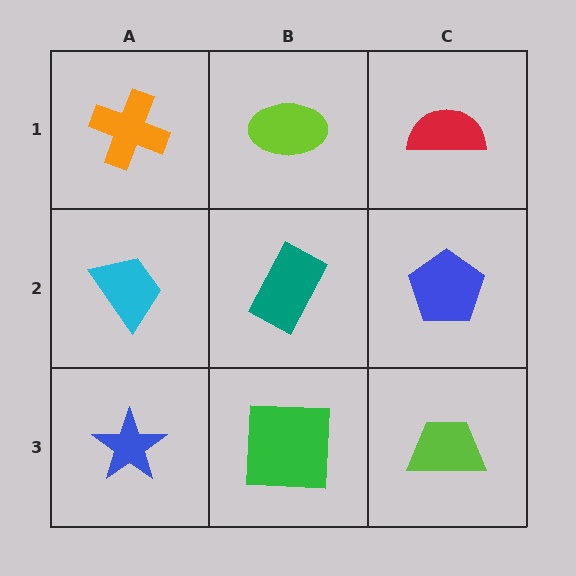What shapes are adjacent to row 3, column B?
A teal rectangle (row 2, column B), a blue star (row 3, column A), a lime trapezoid (row 3, column C).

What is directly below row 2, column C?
A lime trapezoid.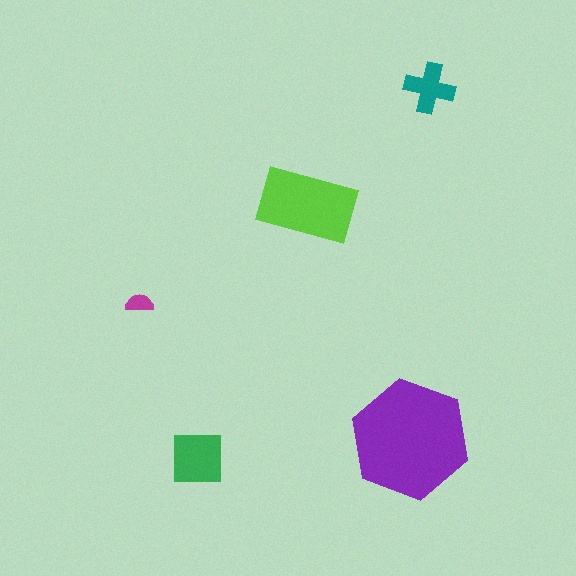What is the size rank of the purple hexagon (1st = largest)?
1st.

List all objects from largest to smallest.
The purple hexagon, the lime rectangle, the green square, the teal cross, the magenta semicircle.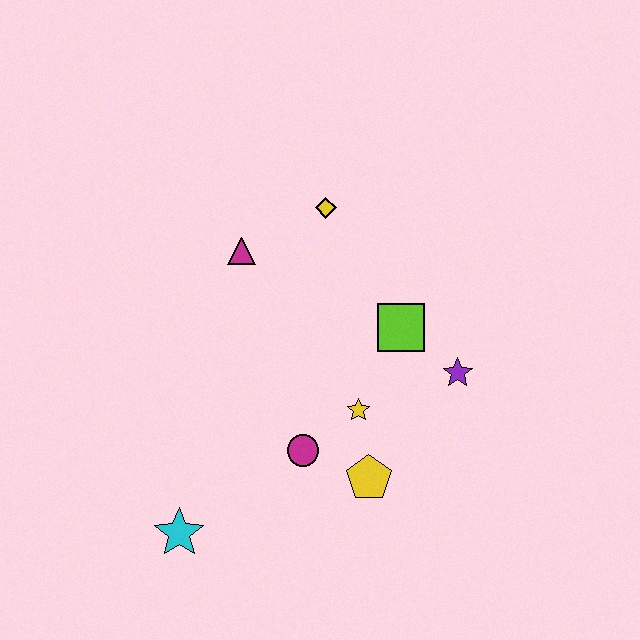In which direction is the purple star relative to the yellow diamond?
The purple star is below the yellow diamond.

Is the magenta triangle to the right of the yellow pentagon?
No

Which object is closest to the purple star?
The lime square is closest to the purple star.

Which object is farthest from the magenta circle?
The yellow diamond is farthest from the magenta circle.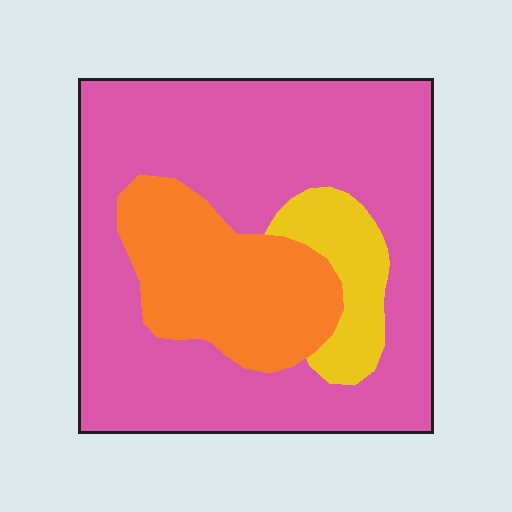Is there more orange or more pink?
Pink.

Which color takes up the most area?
Pink, at roughly 70%.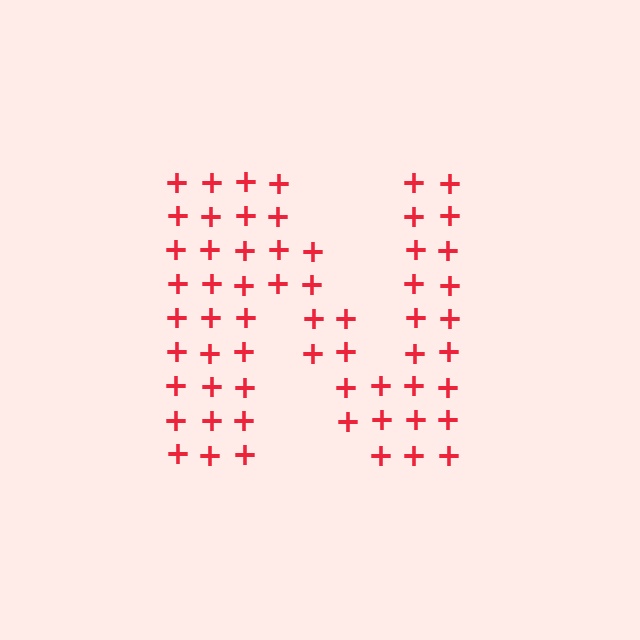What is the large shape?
The large shape is the letter N.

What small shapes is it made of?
It is made of small plus signs.